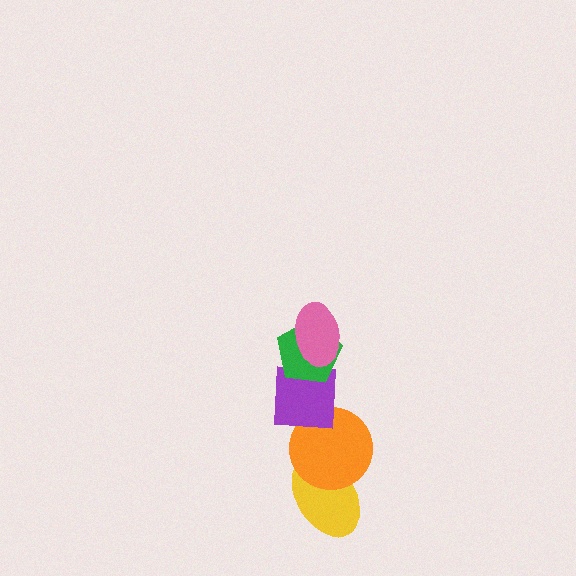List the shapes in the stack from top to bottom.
From top to bottom: the pink ellipse, the green pentagon, the purple square, the orange circle, the yellow ellipse.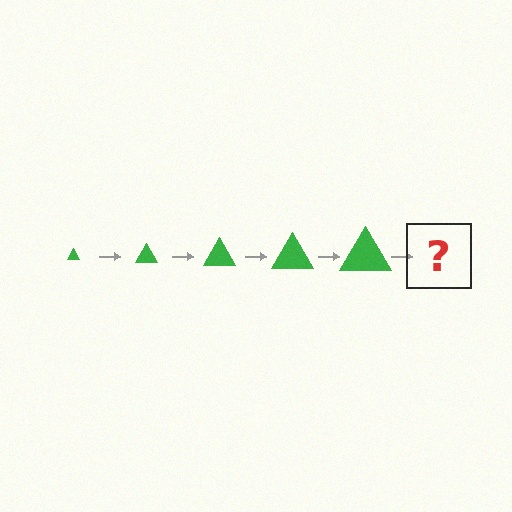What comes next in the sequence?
The next element should be a green triangle, larger than the previous one.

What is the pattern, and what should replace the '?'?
The pattern is that the triangle gets progressively larger each step. The '?' should be a green triangle, larger than the previous one.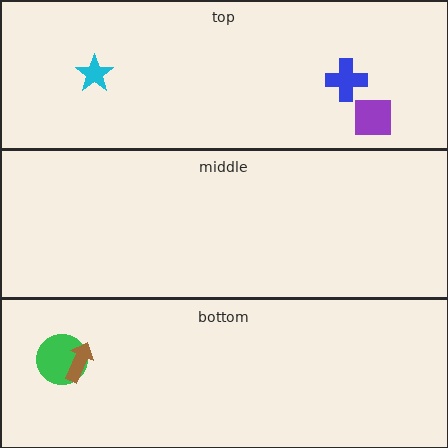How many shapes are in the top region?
3.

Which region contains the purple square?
The top region.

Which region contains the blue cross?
The top region.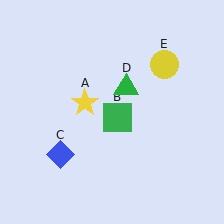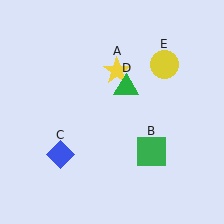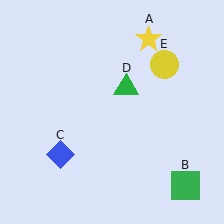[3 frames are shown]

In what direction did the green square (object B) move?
The green square (object B) moved down and to the right.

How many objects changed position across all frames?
2 objects changed position: yellow star (object A), green square (object B).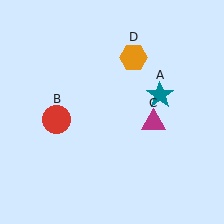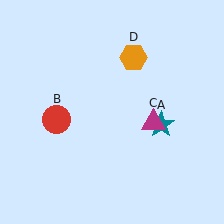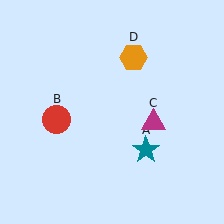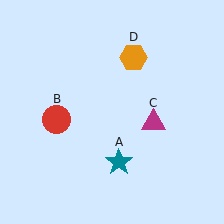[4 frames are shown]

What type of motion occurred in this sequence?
The teal star (object A) rotated clockwise around the center of the scene.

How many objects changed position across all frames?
1 object changed position: teal star (object A).